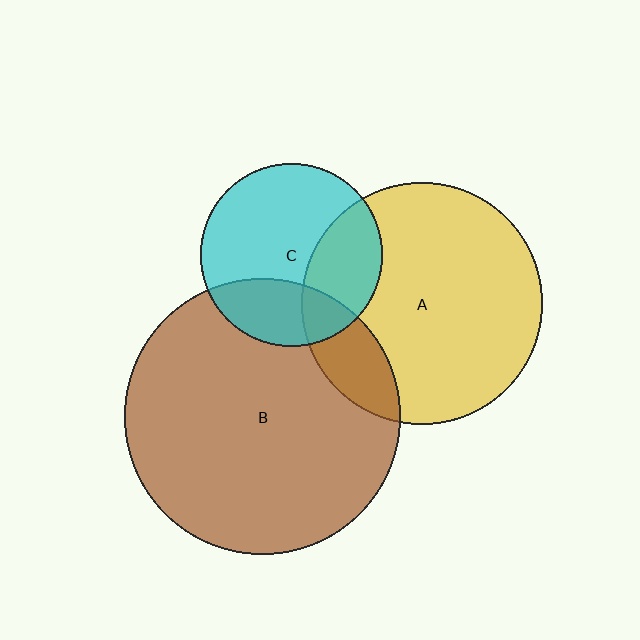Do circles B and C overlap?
Yes.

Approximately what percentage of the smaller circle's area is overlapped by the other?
Approximately 25%.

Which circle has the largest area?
Circle B (brown).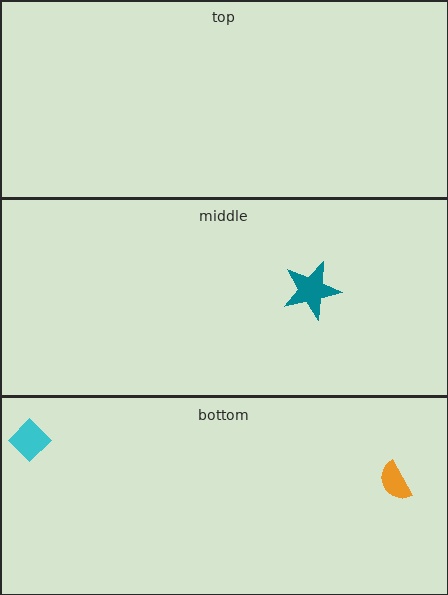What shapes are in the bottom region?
The orange semicircle, the cyan diamond.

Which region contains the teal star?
The middle region.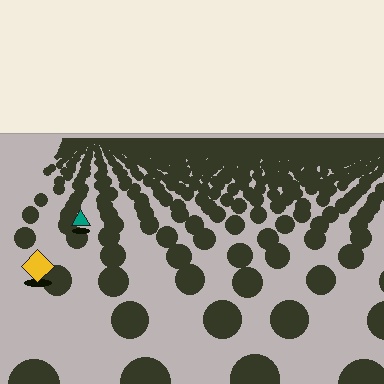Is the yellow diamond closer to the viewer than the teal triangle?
Yes. The yellow diamond is closer — you can tell from the texture gradient: the ground texture is coarser near it.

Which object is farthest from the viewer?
The teal triangle is farthest from the viewer. It appears smaller and the ground texture around it is denser.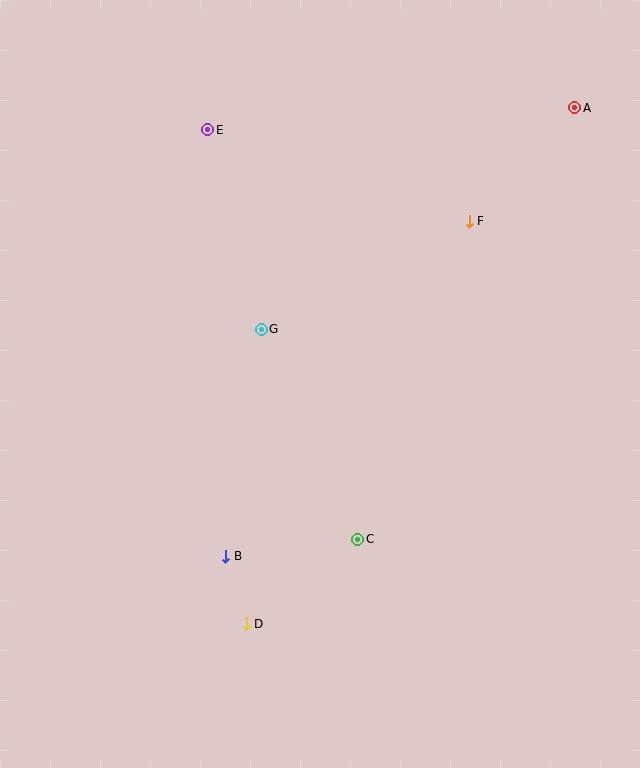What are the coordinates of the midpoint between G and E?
The midpoint between G and E is at (235, 230).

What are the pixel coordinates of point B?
Point B is at (226, 556).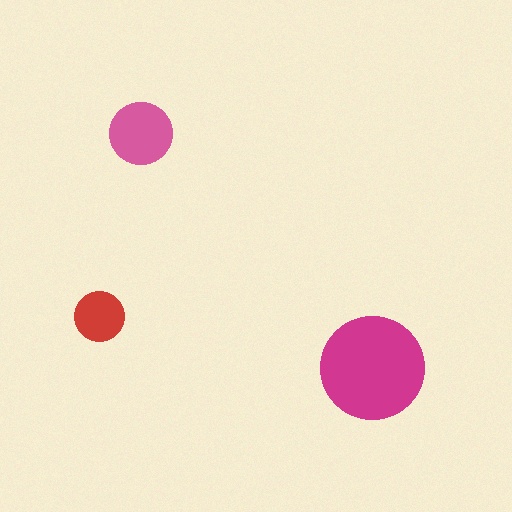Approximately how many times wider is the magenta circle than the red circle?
About 2 times wider.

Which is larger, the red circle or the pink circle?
The pink one.